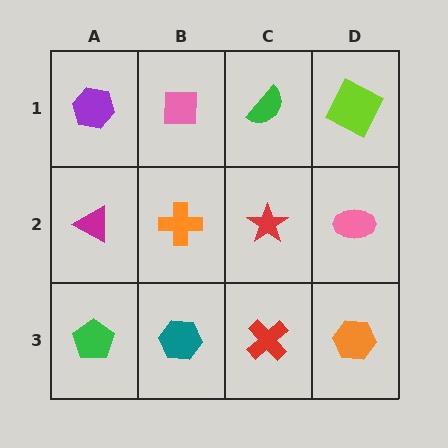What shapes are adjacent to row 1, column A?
A magenta triangle (row 2, column A), a pink square (row 1, column B).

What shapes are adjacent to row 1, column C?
A red star (row 2, column C), a pink square (row 1, column B), a lime square (row 1, column D).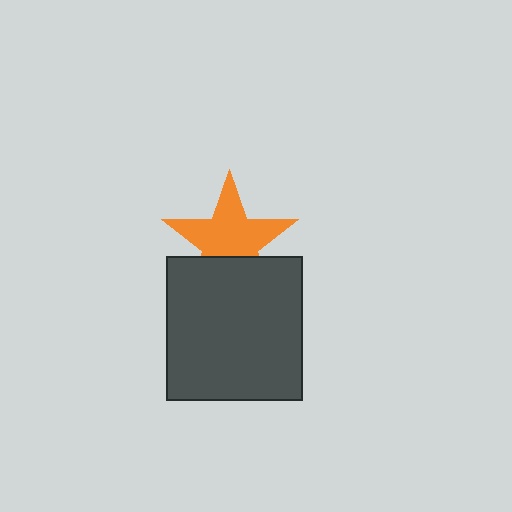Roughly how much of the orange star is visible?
Most of it is visible (roughly 68%).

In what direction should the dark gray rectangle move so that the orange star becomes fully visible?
The dark gray rectangle should move down. That is the shortest direction to clear the overlap and leave the orange star fully visible.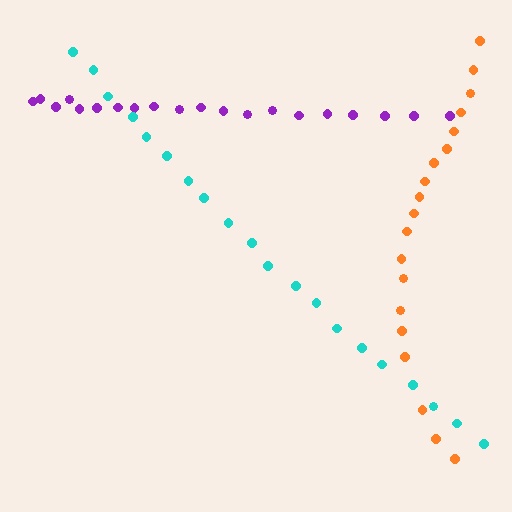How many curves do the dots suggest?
There are 3 distinct paths.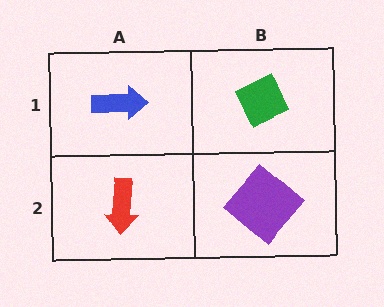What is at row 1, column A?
A blue arrow.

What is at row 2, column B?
A purple diamond.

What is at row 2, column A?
A red arrow.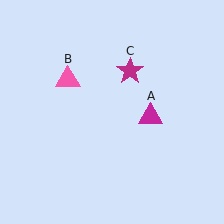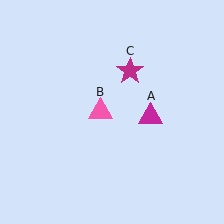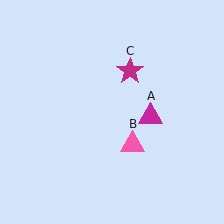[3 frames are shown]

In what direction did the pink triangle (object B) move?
The pink triangle (object B) moved down and to the right.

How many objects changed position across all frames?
1 object changed position: pink triangle (object B).